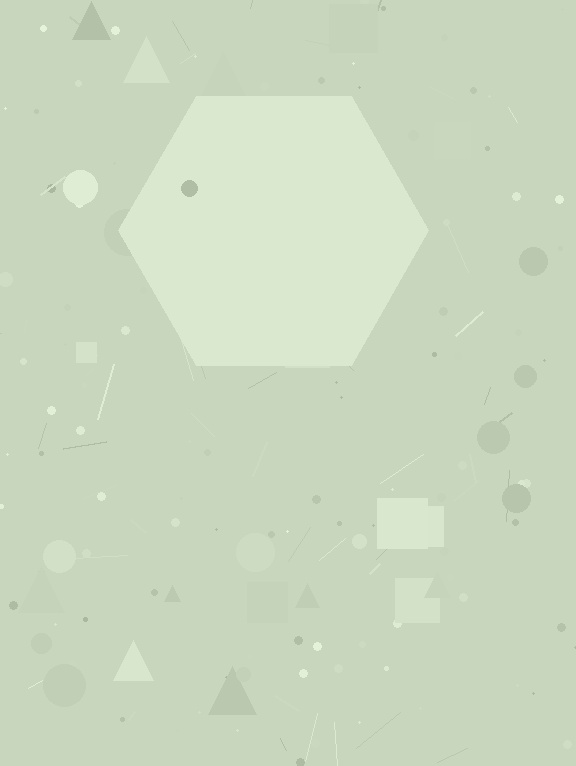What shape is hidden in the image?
A hexagon is hidden in the image.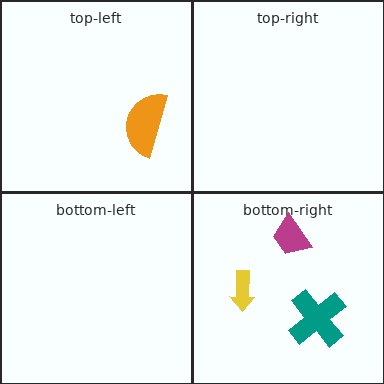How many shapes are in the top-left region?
1.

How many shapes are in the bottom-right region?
3.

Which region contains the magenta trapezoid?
The bottom-right region.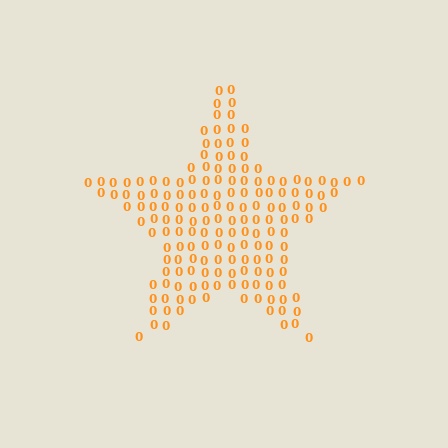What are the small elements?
The small elements are digit 0's.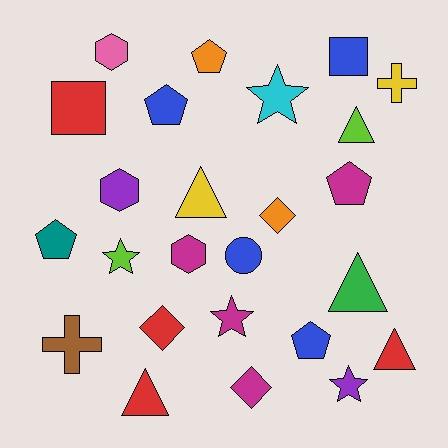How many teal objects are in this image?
There is 1 teal object.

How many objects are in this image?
There are 25 objects.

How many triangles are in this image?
There are 5 triangles.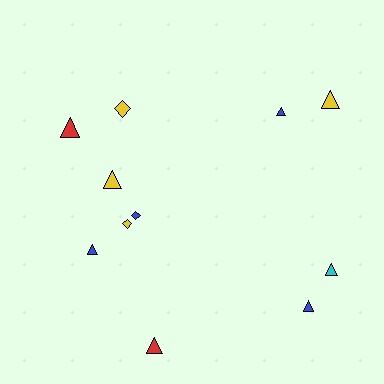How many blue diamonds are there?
There is 1 blue diamond.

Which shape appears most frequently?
Triangle, with 8 objects.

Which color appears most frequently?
Blue, with 4 objects.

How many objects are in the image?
There are 11 objects.